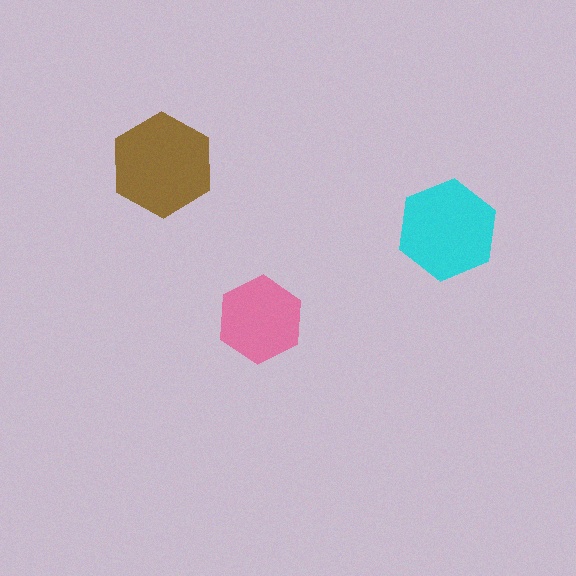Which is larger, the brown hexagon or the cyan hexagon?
The brown one.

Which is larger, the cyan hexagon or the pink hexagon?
The cyan one.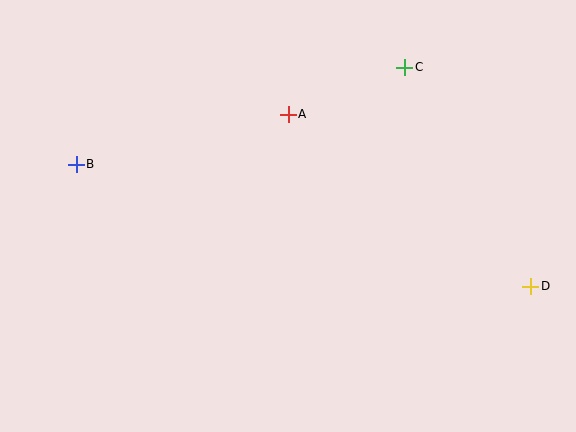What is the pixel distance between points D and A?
The distance between D and A is 297 pixels.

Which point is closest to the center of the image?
Point A at (288, 114) is closest to the center.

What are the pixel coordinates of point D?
Point D is at (531, 286).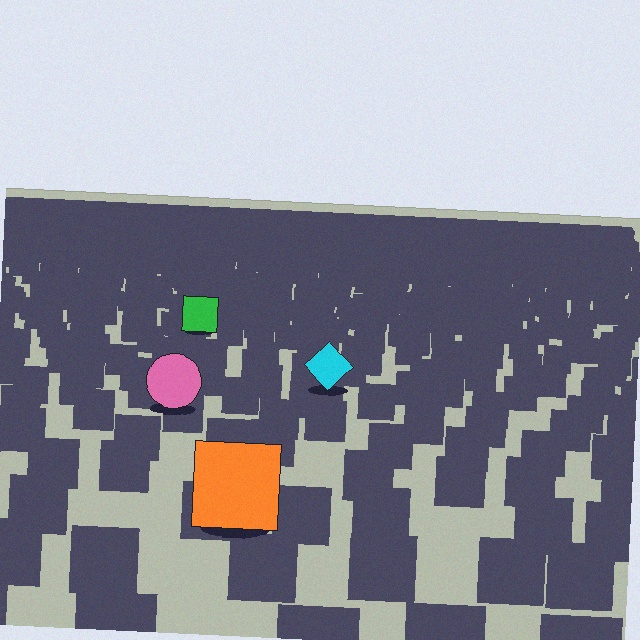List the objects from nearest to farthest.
From nearest to farthest: the orange square, the pink circle, the cyan diamond, the green square.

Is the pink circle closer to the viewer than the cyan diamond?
Yes. The pink circle is closer — you can tell from the texture gradient: the ground texture is coarser near it.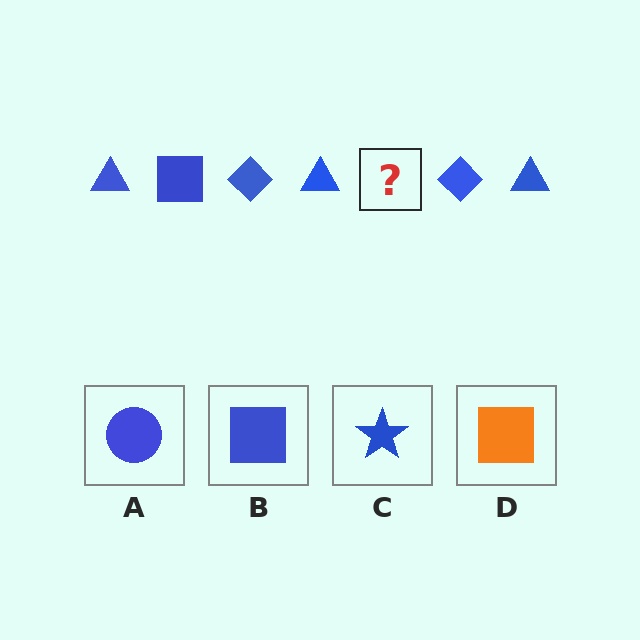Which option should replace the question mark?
Option B.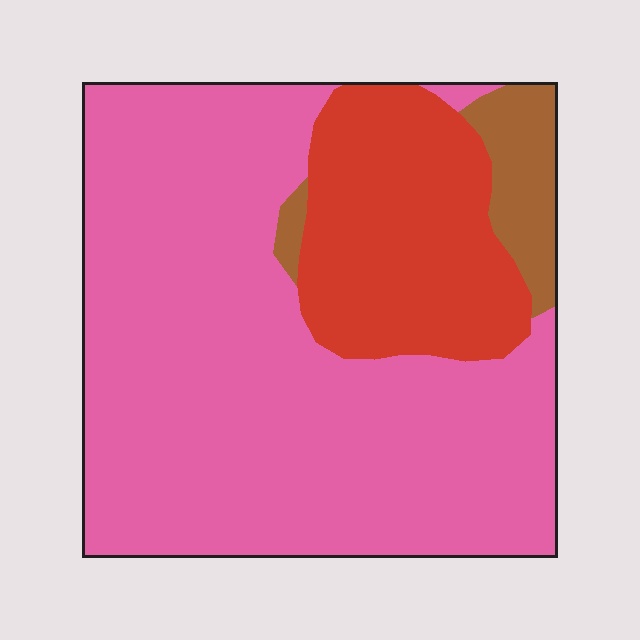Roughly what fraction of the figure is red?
Red covers 23% of the figure.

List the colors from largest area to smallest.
From largest to smallest: pink, red, brown.